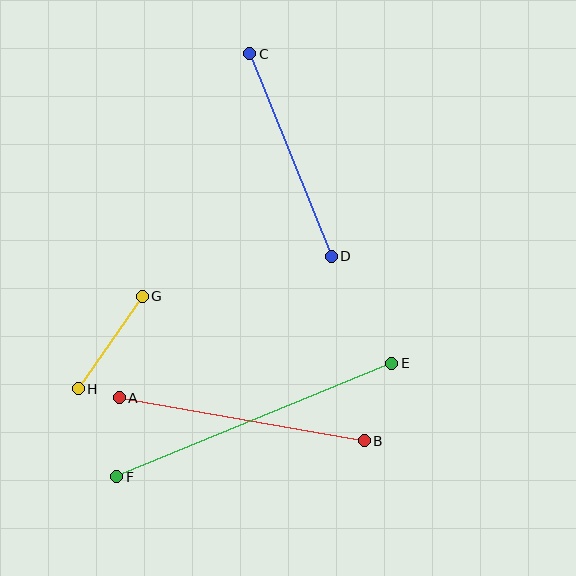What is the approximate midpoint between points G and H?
The midpoint is at approximately (110, 342) pixels.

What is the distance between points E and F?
The distance is approximately 297 pixels.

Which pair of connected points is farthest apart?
Points E and F are farthest apart.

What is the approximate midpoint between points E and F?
The midpoint is at approximately (254, 420) pixels.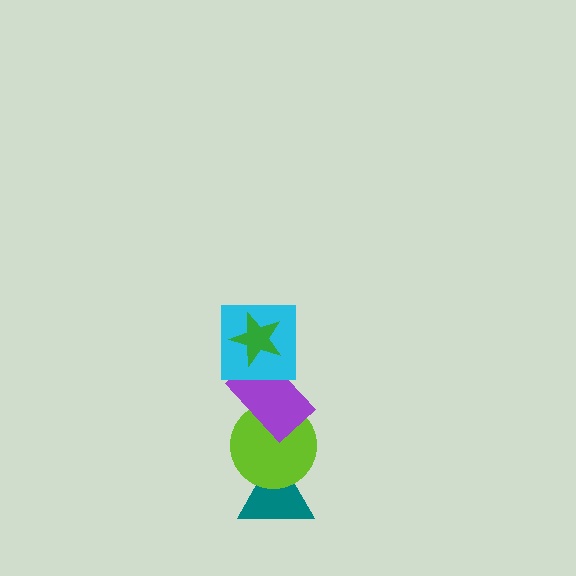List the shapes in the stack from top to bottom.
From top to bottom: the green star, the cyan square, the purple rectangle, the lime circle, the teal triangle.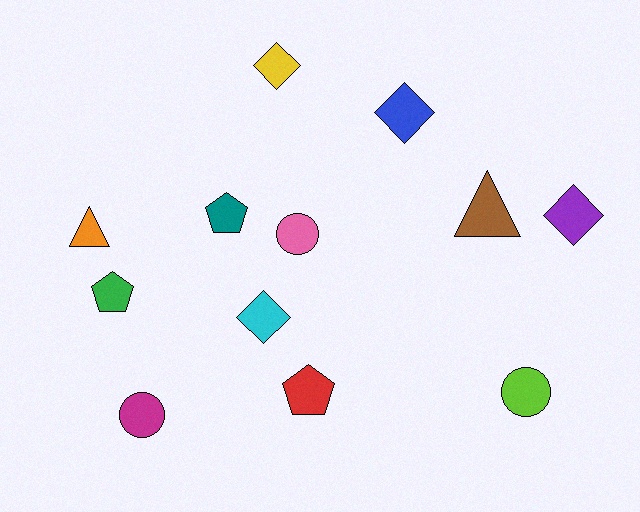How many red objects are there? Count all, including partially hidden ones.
There is 1 red object.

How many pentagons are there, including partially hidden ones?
There are 3 pentagons.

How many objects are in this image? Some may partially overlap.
There are 12 objects.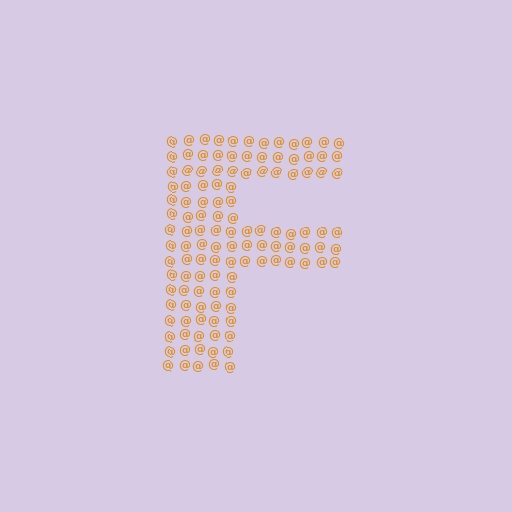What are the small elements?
The small elements are at signs.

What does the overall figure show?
The overall figure shows the letter F.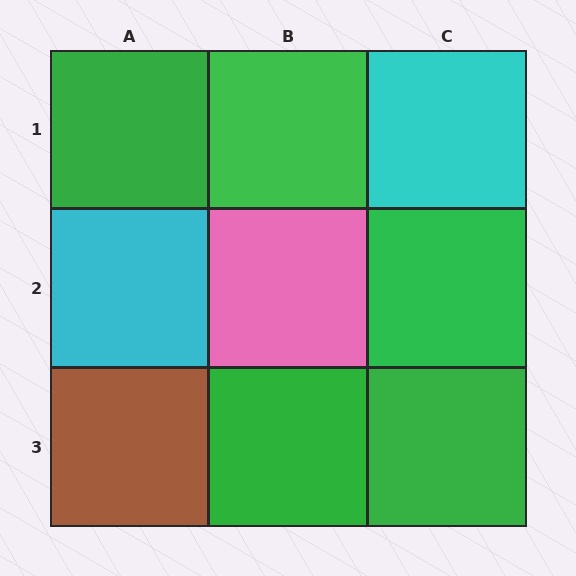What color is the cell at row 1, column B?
Green.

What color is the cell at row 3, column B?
Green.